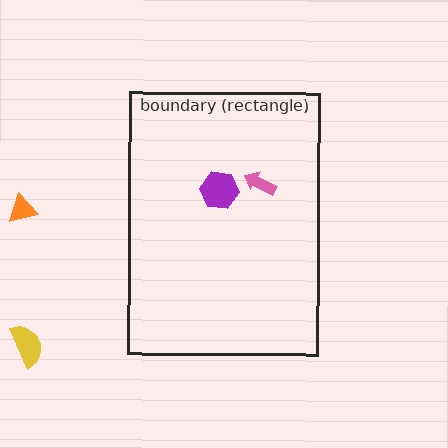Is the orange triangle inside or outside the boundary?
Outside.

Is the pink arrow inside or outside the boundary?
Inside.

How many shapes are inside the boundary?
2 inside, 2 outside.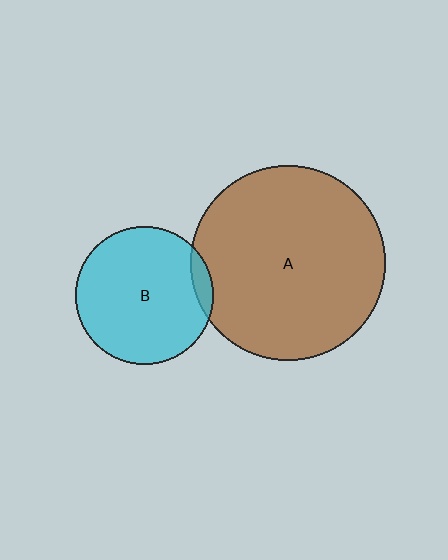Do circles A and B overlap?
Yes.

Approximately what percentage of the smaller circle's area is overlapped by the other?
Approximately 5%.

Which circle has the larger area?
Circle A (brown).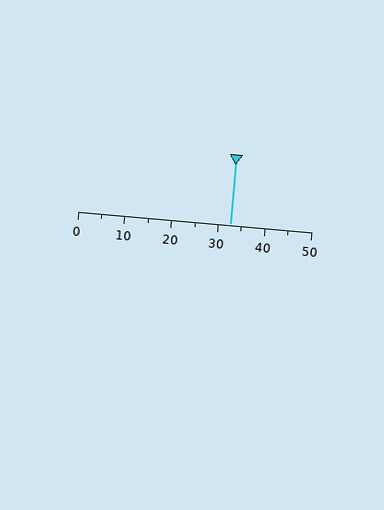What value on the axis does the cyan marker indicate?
The marker indicates approximately 32.5.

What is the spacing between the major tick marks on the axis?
The major ticks are spaced 10 apart.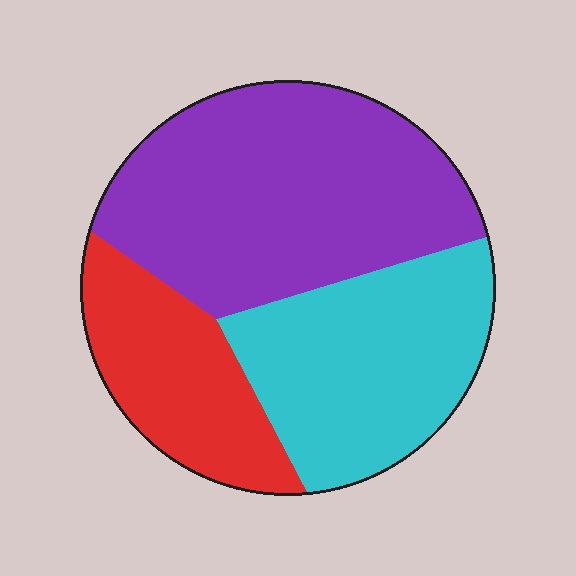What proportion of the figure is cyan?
Cyan takes up about one third (1/3) of the figure.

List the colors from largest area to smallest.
From largest to smallest: purple, cyan, red.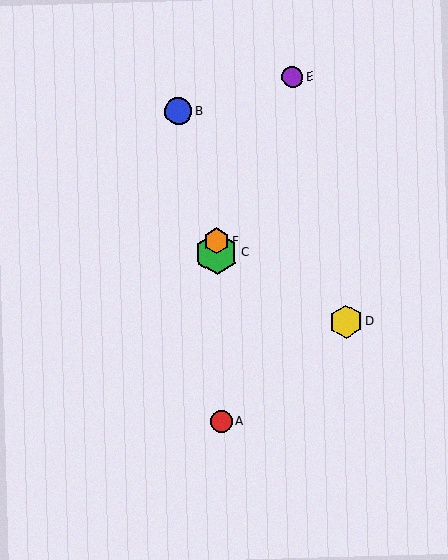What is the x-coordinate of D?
Object D is at x≈346.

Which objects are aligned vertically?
Objects A, C, F are aligned vertically.